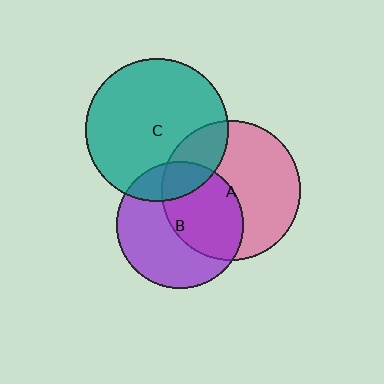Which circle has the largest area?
Circle C (teal).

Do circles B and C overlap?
Yes.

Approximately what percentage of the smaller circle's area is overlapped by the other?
Approximately 20%.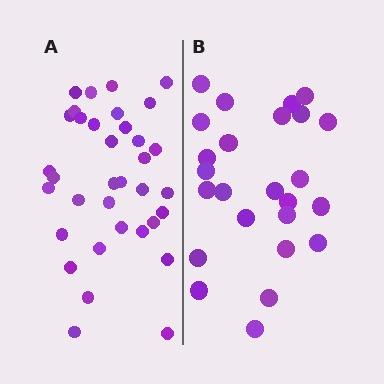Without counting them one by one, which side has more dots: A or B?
Region A (the left region) has more dots.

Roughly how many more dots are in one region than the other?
Region A has roughly 10 or so more dots than region B.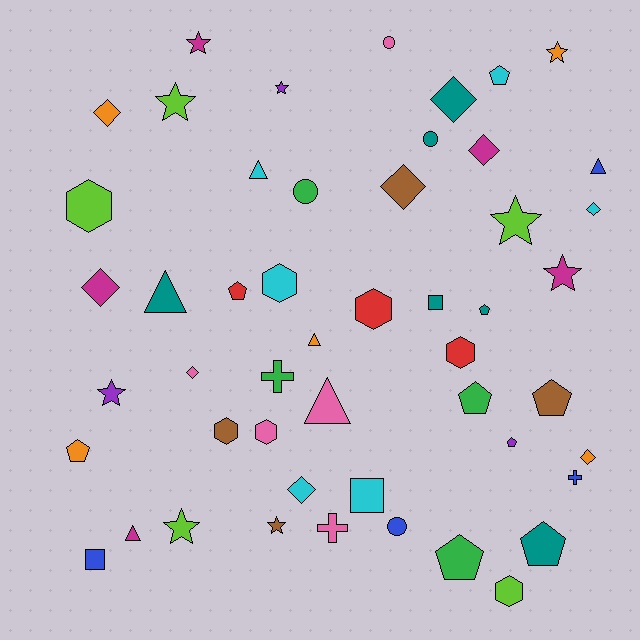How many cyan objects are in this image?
There are 6 cyan objects.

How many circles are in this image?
There are 4 circles.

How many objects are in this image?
There are 50 objects.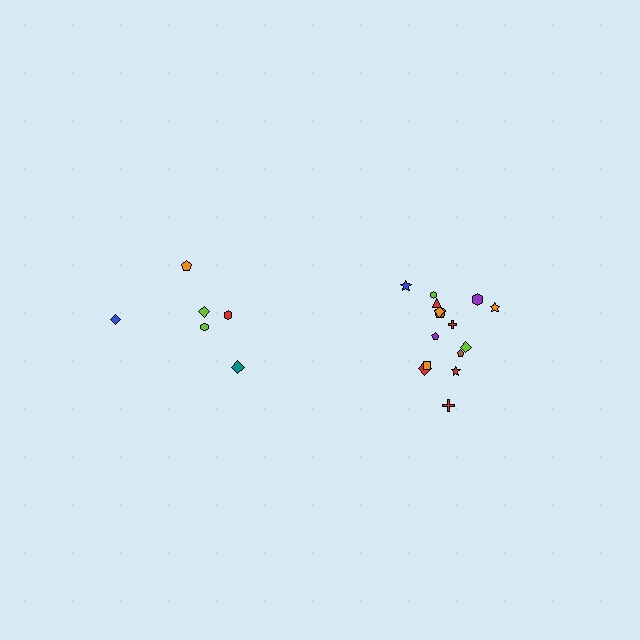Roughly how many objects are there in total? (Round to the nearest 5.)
Roughly 20 objects in total.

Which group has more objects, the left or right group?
The right group.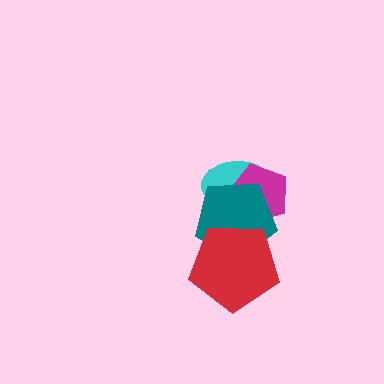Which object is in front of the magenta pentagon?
The teal pentagon is in front of the magenta pentagon.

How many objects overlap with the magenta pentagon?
2 objects overlap with the magenta pentagon.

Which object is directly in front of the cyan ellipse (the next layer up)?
The magenta pentagon is directly in front of the cyan ellipse.